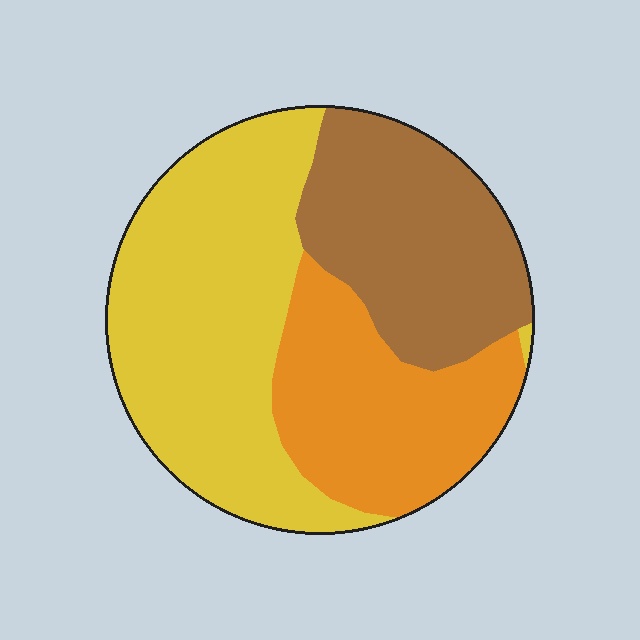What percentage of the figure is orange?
Orange covers around 25% of the figure.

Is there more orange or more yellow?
Yellow.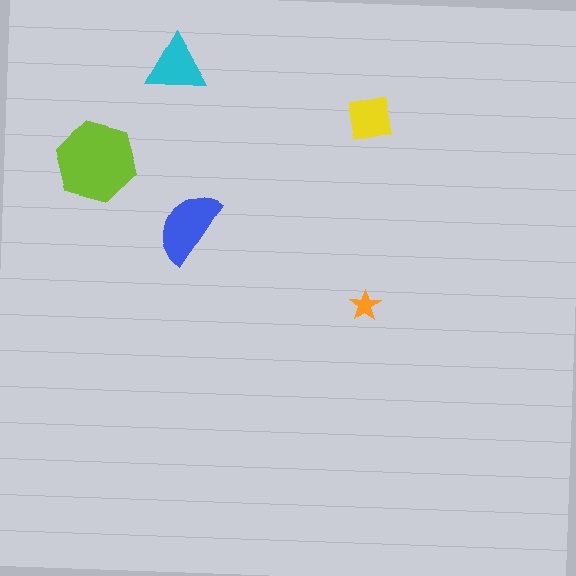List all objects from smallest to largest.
The orange star, the yellow square, the cyan triangle, the blue semicircle, the lime hexagon.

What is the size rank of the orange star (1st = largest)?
5th.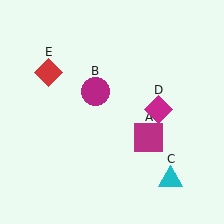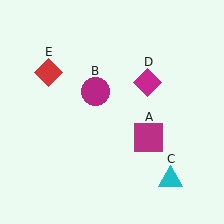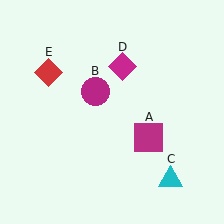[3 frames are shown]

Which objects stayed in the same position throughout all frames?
Magenta square (object A) and magenta circle (object B) and cyan triangle (object C) and red diamond (object E) remained stationary.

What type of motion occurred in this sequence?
The magenta diamond (object D) rotated counterclockwise around the center of the scene.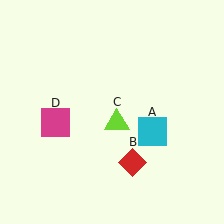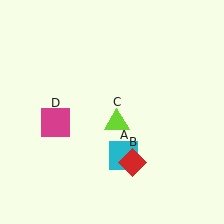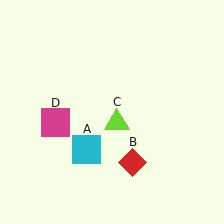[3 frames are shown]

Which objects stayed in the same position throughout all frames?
Red diamond (object B) and lime triangle (object C) and magenta square (object D) remained stationary.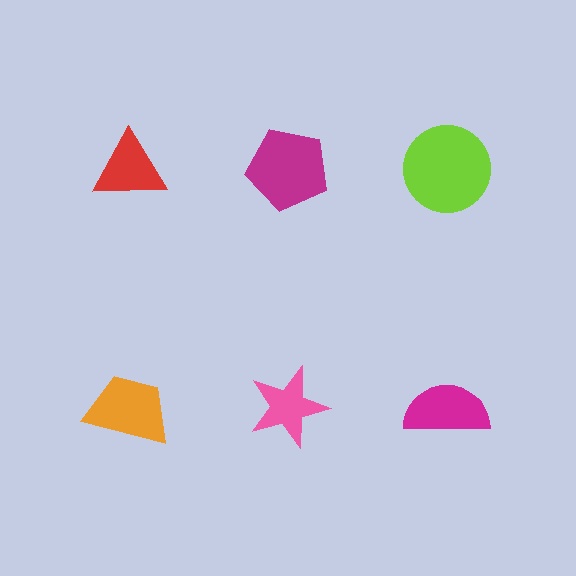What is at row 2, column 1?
An orange trapezoid.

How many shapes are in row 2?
3 shapes.